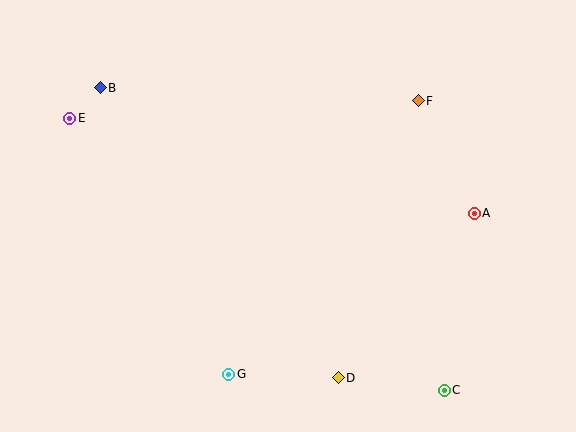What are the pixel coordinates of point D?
Point D is at (338, 378).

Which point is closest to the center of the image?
Point D at (338, 378) is closest to the center.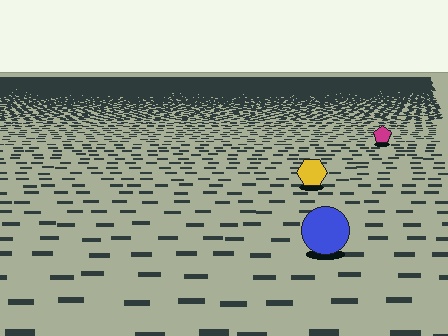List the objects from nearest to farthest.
From nearest to farthest: the blue circle, the yellow hexagon, the magenta pentagon.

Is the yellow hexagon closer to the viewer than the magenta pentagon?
Yes. The yellow hexagon is closer — you can tell from the texture gradient: the ground texture is coarser near it.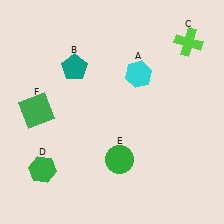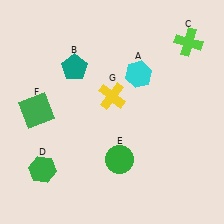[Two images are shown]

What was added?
A yellow cross (G) was added in Image 2.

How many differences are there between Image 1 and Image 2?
There is 1 difference between the two images.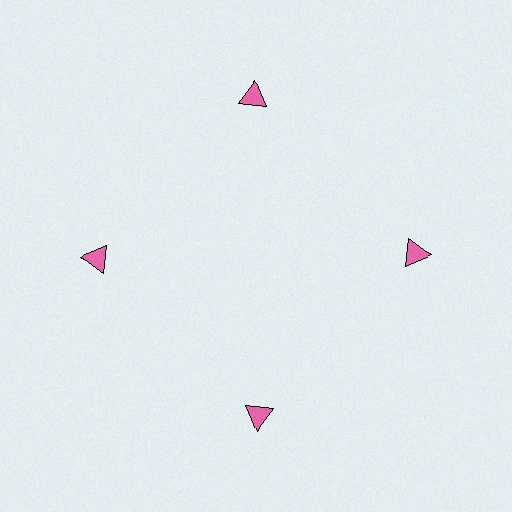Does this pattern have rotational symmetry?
Yes, this pattern has 4-fold rotational symmetry. It looks the same after rotating 90 degrees around the center.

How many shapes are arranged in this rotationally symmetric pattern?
There are 4 shapes, arranged in 4 groups of 1.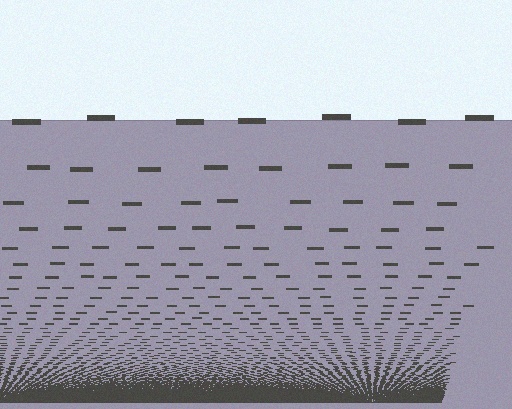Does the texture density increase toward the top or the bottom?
Density increases toward the bottom.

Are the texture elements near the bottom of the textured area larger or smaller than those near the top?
Smaller. The gradient is inverted — elements near the bottom are smaller and denser.